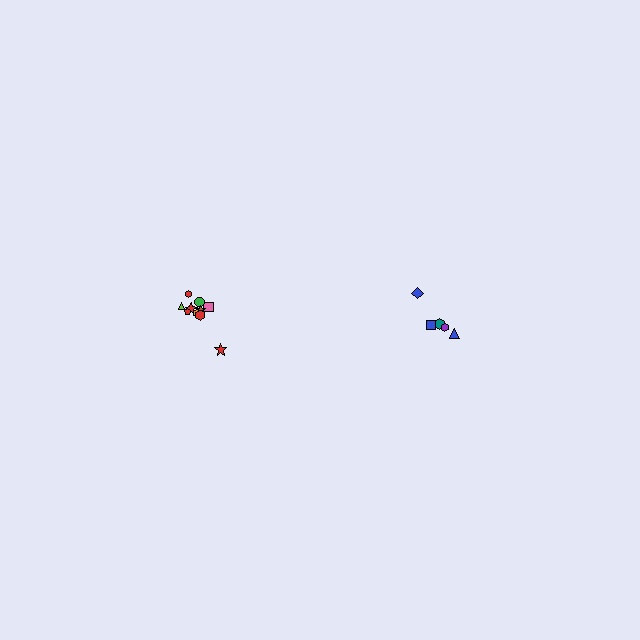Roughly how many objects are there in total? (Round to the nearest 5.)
Roughly 15 objects in total.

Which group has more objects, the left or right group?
The left group.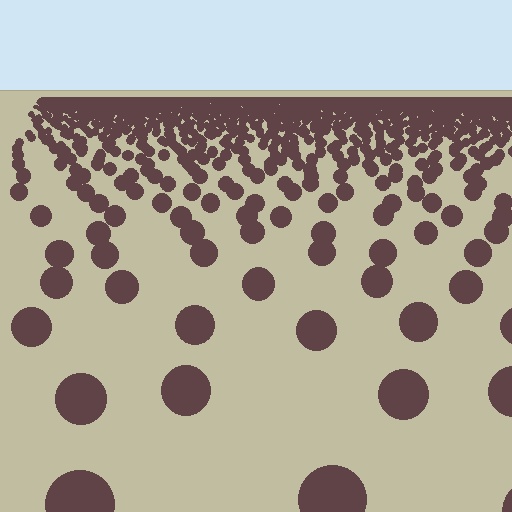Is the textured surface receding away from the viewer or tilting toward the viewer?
The surface is receding away from the viewer. Texture elements get smaller and denser toward the top.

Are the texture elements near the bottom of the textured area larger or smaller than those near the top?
Larger. Near the bottom, elements are closer to the viewer and appear at a bigger on-screen size.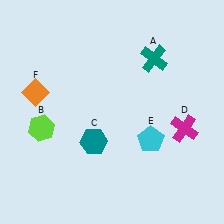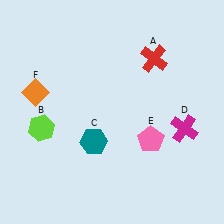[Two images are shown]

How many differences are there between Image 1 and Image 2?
There are 2 differences between the two images.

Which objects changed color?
A changed from teal to red. E changed from cyan to pink.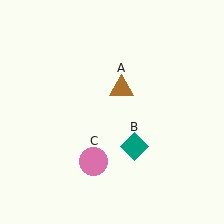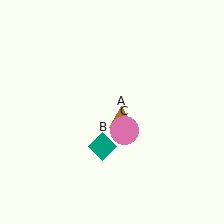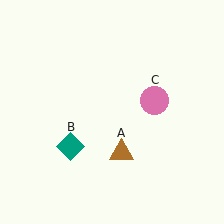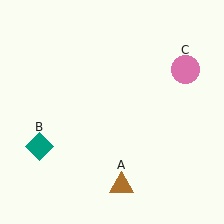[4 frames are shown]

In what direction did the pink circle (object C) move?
The pink circle (object C) moved up and to the right.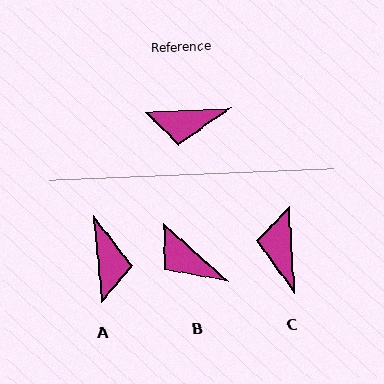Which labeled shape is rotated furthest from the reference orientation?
A, about 94 degrees away.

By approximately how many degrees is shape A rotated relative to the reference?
Approximately 94 degrees counter-clockwise.